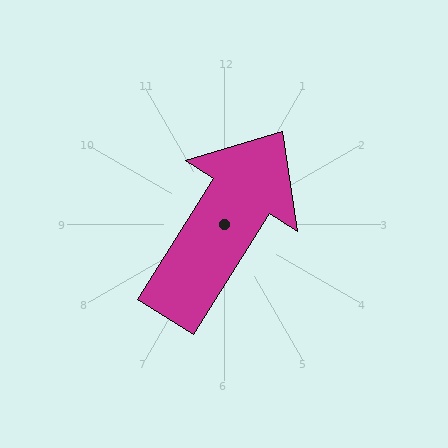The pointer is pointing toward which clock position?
Roughly 1 o'clock.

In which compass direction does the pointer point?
Northeast.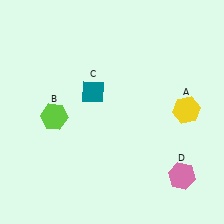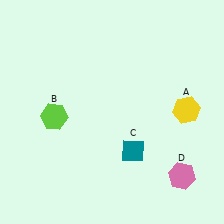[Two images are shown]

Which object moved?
The teal diamond (C) moved down.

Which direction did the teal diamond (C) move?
The teal diamond (C) moved down.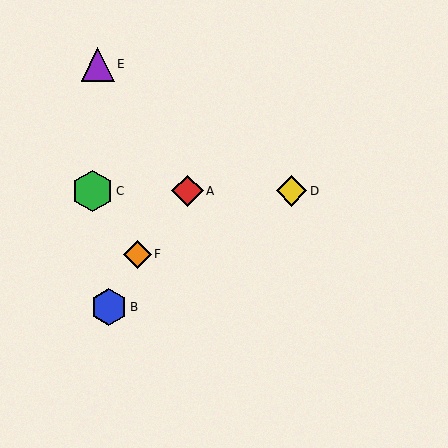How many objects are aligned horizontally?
3 objects (A, C, D) are aligned horizontally.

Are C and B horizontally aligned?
No, C is at y≈191 and B is at y≈307.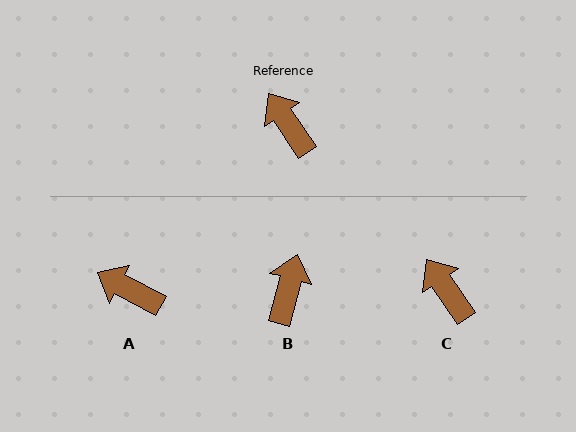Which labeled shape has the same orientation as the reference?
C.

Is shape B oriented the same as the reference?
No, it is off by about 48 degrees.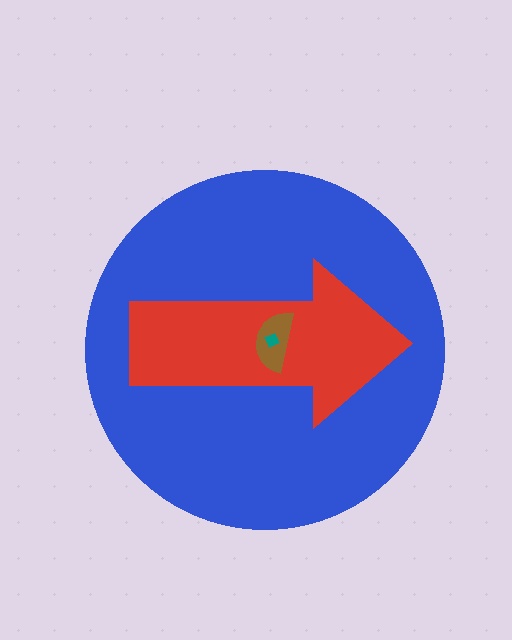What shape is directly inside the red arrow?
The brown semicircle.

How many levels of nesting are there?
4.